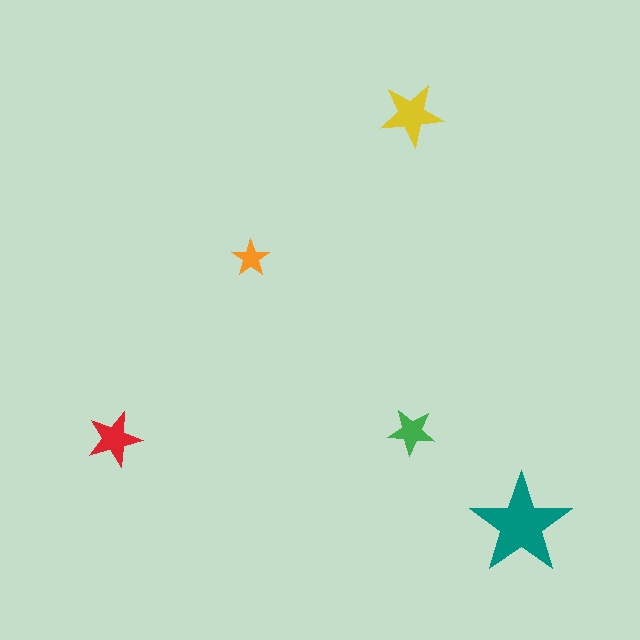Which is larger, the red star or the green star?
The red one.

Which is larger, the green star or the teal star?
The teal one.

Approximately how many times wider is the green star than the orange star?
About 1.5 times wider.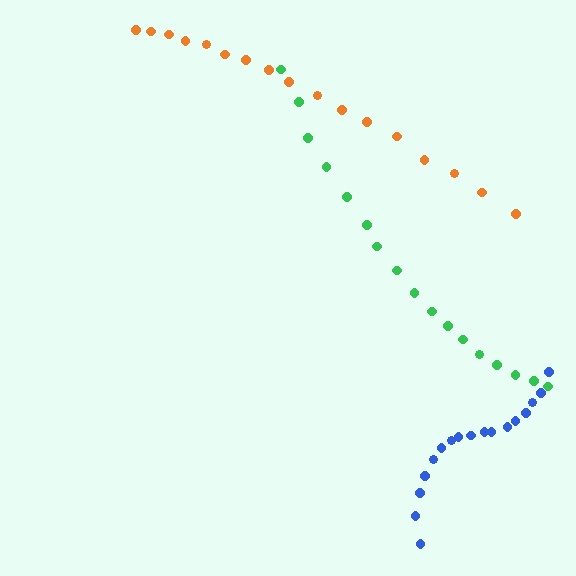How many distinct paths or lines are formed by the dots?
There are 3 distinct paths.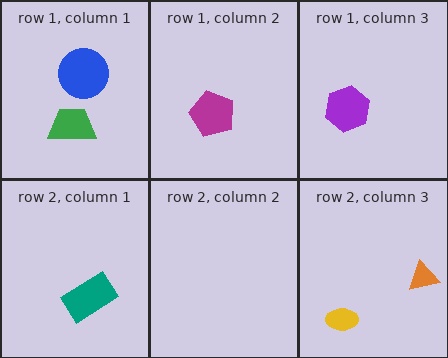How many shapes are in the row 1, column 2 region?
1.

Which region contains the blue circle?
The row 1, column 1 region.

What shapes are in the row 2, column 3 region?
The orange triangle, the yellow ellipse.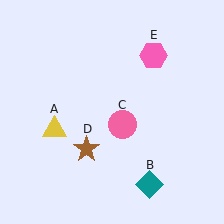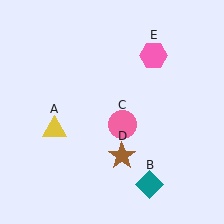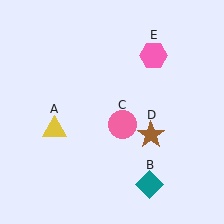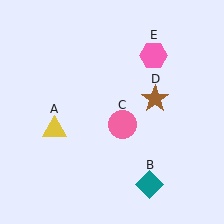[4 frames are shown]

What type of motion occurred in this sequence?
The brown star (object D) rotated counterclockwise around the center of the scene.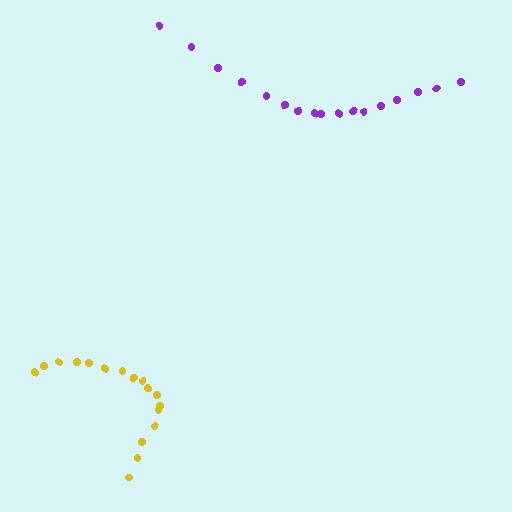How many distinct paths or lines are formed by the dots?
There are 2 distinct paths.